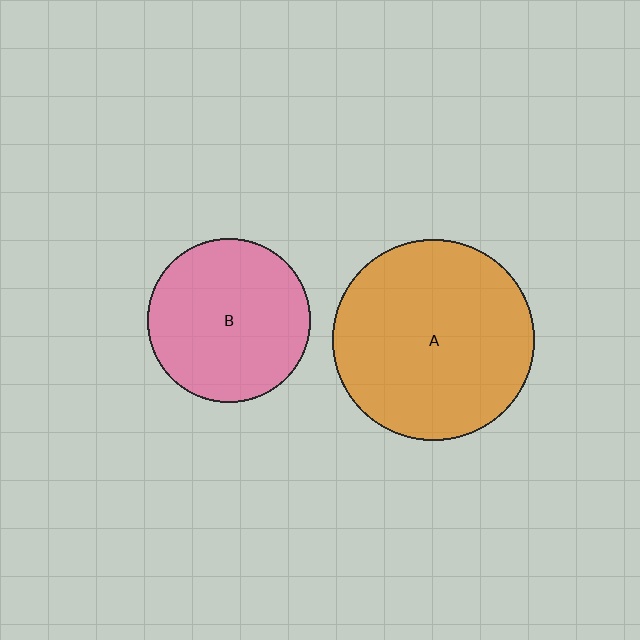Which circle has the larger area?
Circle A (orange).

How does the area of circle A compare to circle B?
Approximately 1.5 times.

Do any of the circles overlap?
No, none of the circles overlap.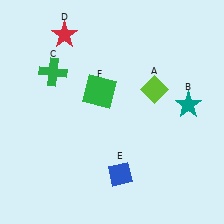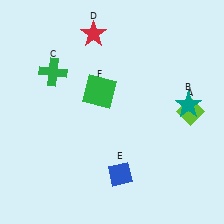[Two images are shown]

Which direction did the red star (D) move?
The red star (D) moved right.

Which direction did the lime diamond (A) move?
The lime diamond (A) moved right.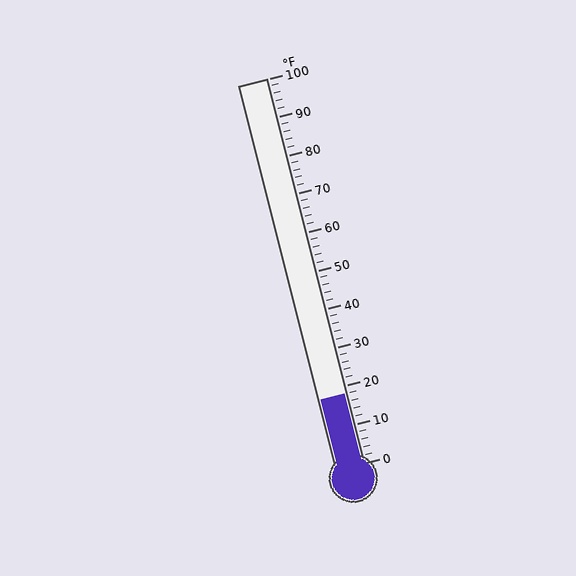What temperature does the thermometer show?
The thermometer shows approximately 18°F.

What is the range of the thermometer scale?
The thermometer scale ranges from 0°F to 100°F.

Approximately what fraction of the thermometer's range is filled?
The thermometer is filled to approximately 20% of its range.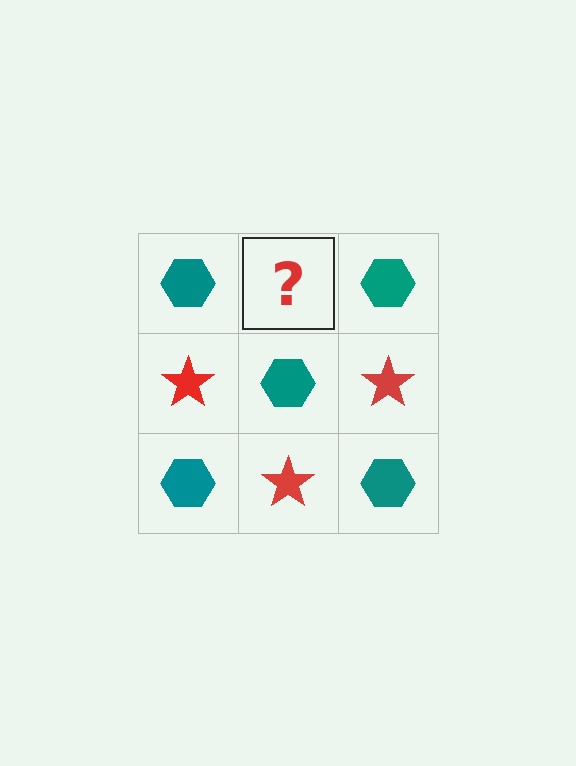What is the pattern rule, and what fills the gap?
The rule is that it alternates teal hexagon and red star in a checkerboard pattern. The gap should be filled with a red star.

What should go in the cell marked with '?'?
The missing cell should contain a red star.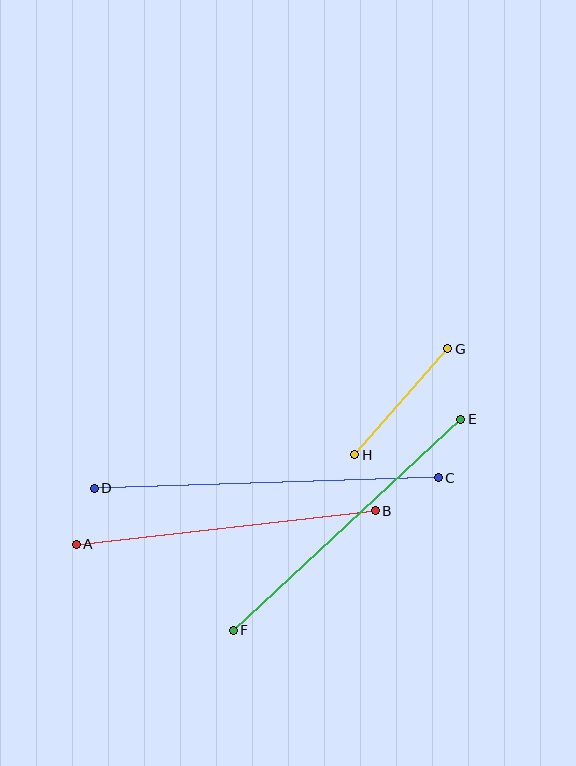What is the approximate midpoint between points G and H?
The midpoint is at approximately (401, 402) pixels.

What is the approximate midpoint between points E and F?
The midpoint is at approximately (347, 525) pixels.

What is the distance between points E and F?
The distance is approximately 310 pixels.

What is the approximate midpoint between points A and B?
The midpoint is at approximately (226, 528) pixels.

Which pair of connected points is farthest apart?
Points C and D are farthest apart.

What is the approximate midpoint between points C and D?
The midpoint is at approximately (266, 483) pixels.